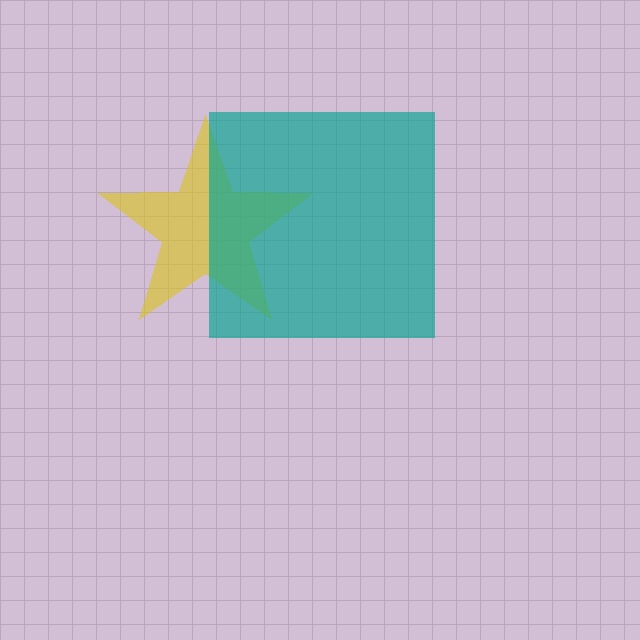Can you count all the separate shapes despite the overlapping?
Yes, there are 2 separate shapes.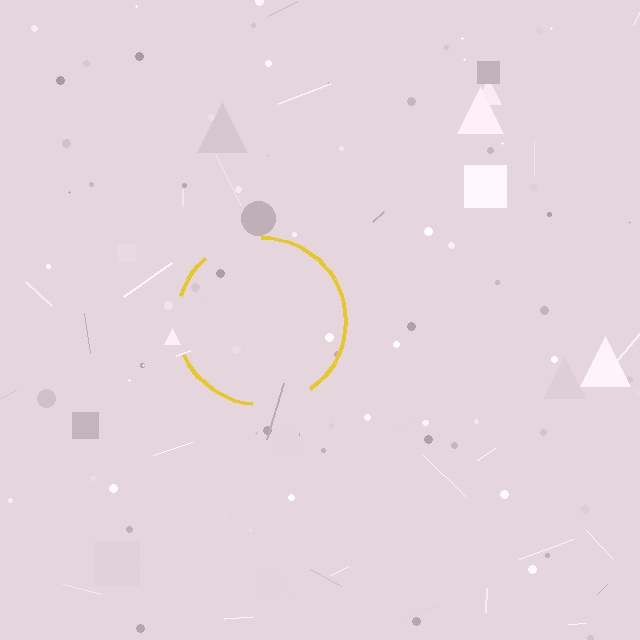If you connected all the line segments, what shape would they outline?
They would outline a circle.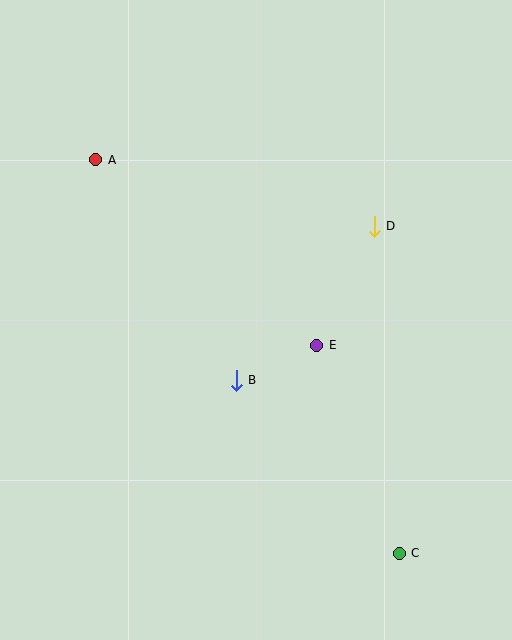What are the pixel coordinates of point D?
Point D is at (374, 226).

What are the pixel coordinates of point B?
Point B is at (236, 380).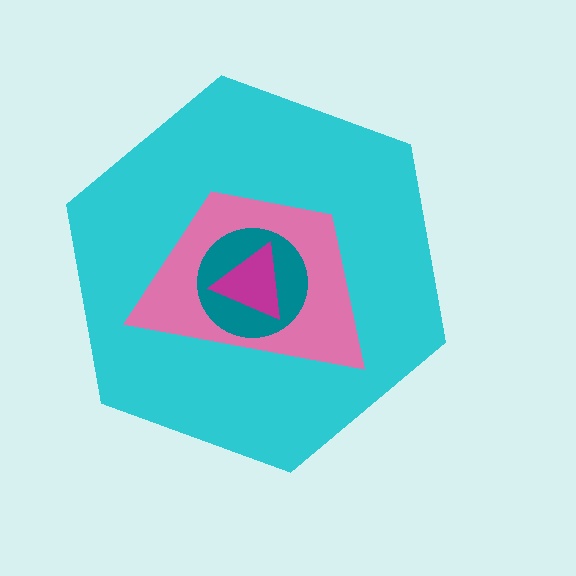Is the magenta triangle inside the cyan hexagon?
Yes.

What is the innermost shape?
The magenta triangle.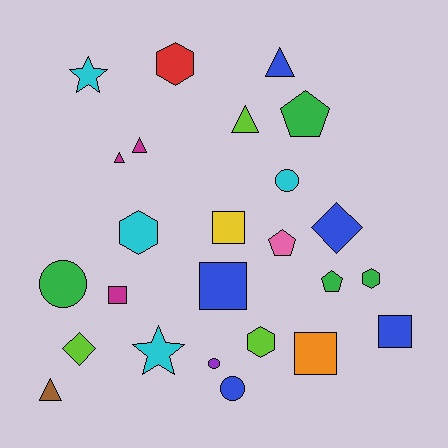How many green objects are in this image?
There are 4 green objects.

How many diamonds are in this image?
There are 2 diamonds.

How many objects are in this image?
There are 25 objects.